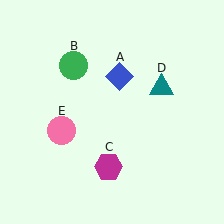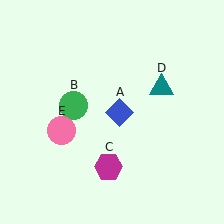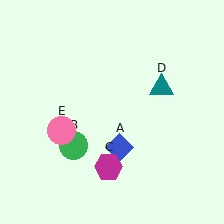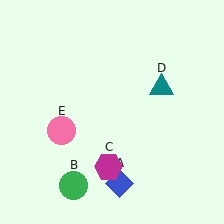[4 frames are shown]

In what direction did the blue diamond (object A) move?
The blue diamond (object A) moved down.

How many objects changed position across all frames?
2 objects changed position: blue diamond (object A), green circle (object B).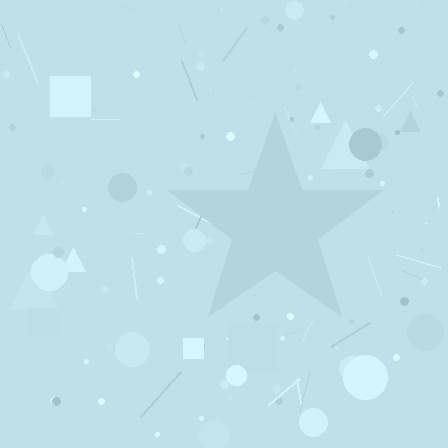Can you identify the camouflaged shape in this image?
The camouflaged shape is a star.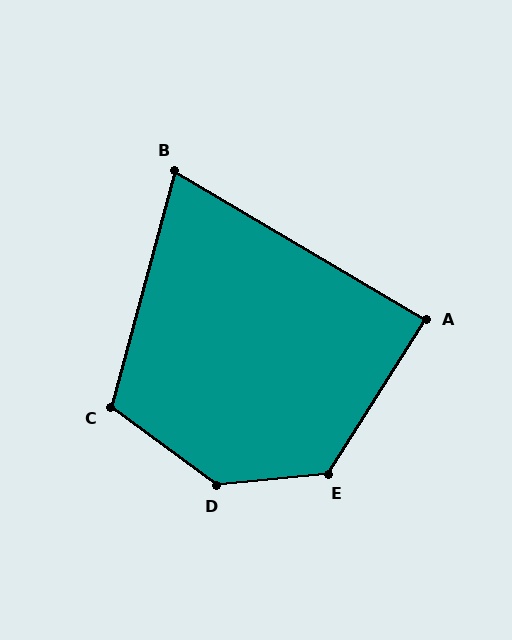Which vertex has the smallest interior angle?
B, at approximately 74 degrees.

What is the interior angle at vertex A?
Approximately 88 degrees (approximately right).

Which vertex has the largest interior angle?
D, at approximately 138 degrees.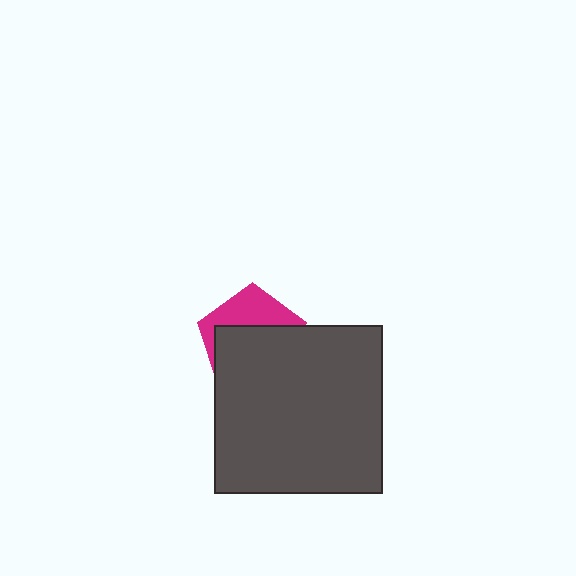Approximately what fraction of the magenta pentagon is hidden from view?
Roughly 64% of the magenta pentagon is hidden behind the dark gray square.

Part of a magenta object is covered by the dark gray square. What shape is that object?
It is a pentagon.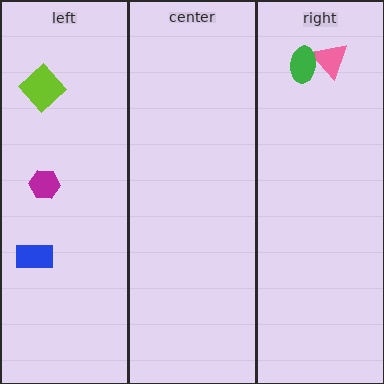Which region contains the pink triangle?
The right region.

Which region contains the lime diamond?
The left region.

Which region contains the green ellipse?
The right region.